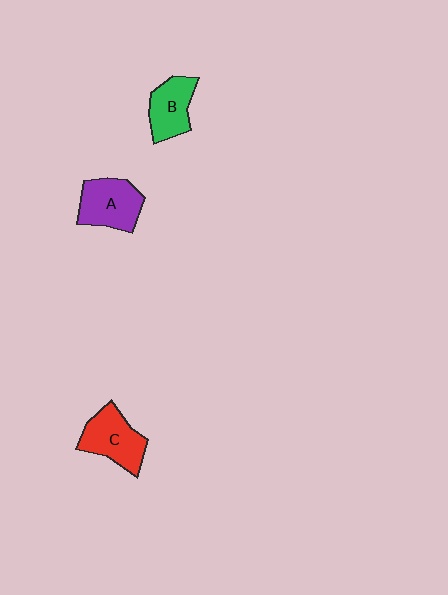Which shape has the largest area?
Shape C (red).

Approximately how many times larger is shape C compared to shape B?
Approximately 1.2 times.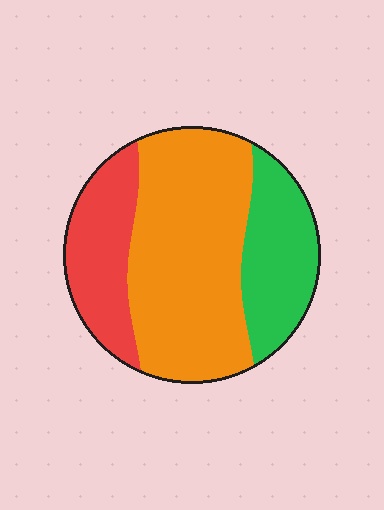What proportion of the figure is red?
Red covers 22% of the figure.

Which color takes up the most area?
Orange, at roughly 55%.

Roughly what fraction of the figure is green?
Green takes up less than a quarter of the figure.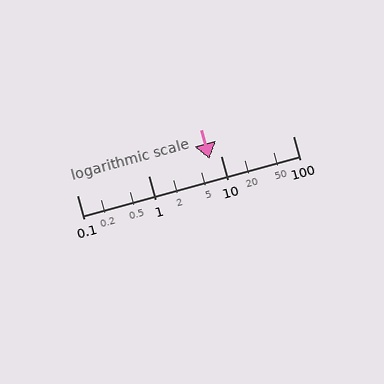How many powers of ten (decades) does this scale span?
The scale spans 3 decades, from 0.1 to 100.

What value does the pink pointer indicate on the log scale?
The pointer indicates approximately 6.9.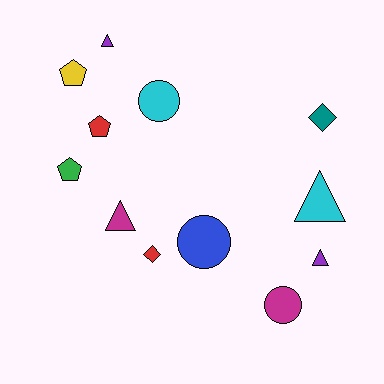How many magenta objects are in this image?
There are 2 magenta objects.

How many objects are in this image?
There are 12 objects.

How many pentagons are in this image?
There are 3 pentagons.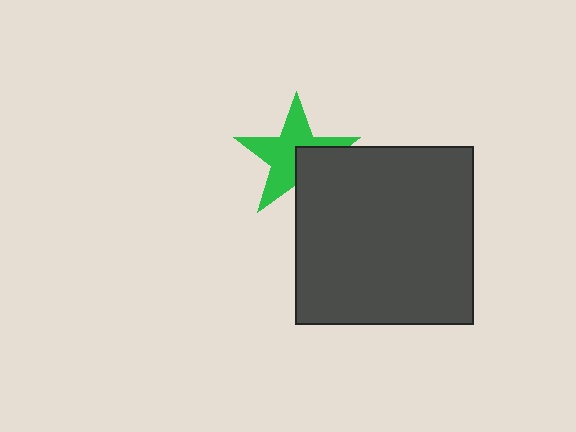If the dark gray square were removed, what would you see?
You would see the complete green star.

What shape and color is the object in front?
The object in front is a dark gray square.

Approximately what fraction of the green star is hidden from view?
Roughly 35% of the green star is hidden behind the dark gray square.